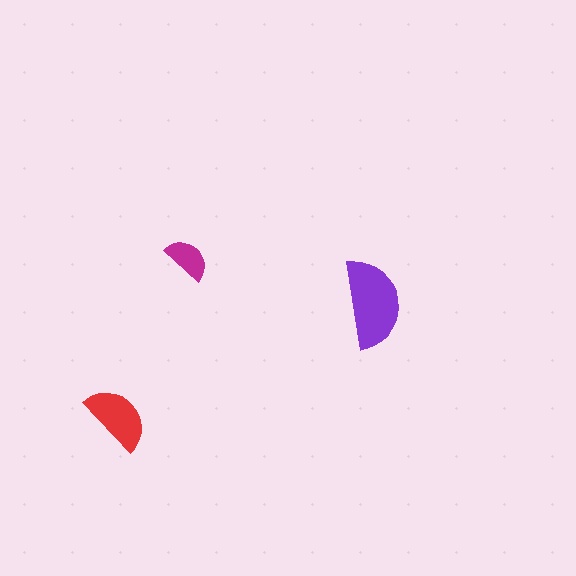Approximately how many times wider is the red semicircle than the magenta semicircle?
About 1.5 times wider.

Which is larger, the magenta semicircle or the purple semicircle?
The purple one.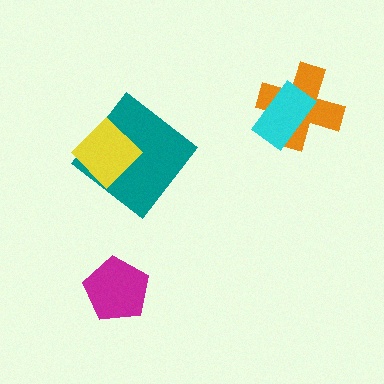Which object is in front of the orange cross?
The cyan rectangle is in front of the orange cross.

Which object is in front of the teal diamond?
The yellow diamond is in front of the teal diamond.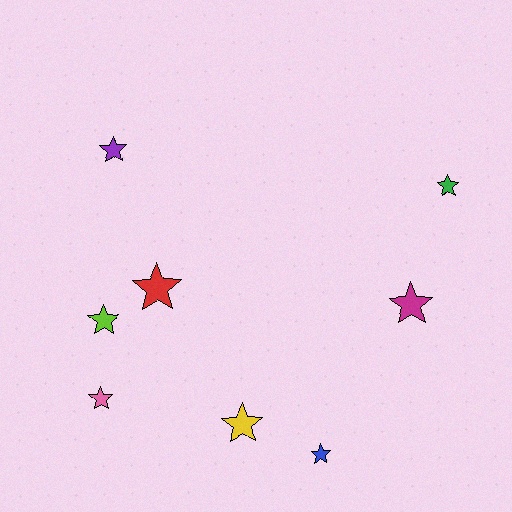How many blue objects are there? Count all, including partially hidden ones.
There is 1 blue object.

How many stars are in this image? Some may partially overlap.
There are 8 stars.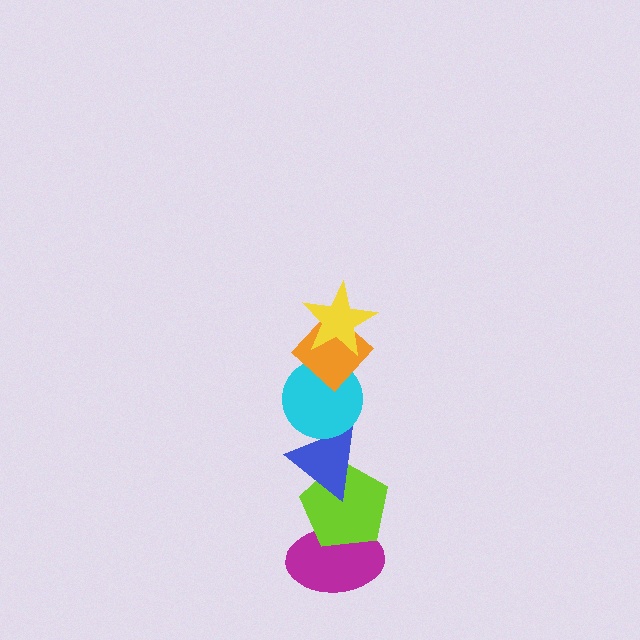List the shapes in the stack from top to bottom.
From top to bottom: the yellow star, the orange diamond, the cyan circle, the blue triangle, the lime pentagon, the magenta ellipse.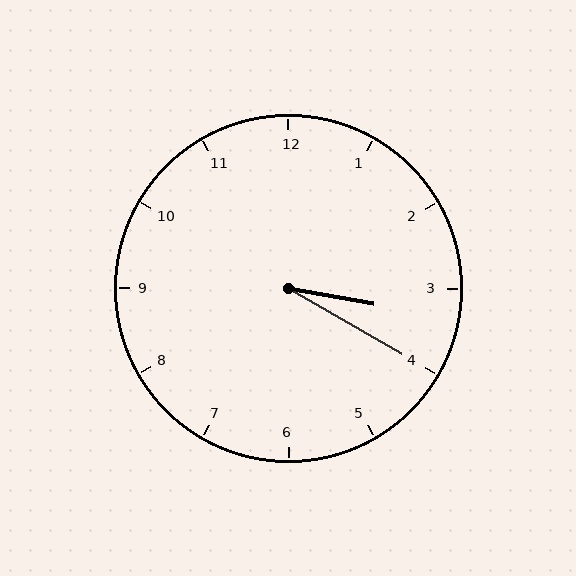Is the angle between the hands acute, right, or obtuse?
It is acute.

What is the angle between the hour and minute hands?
Approximately 20 degrees.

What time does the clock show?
3:20.